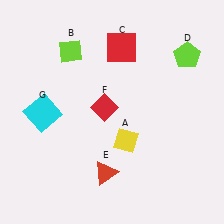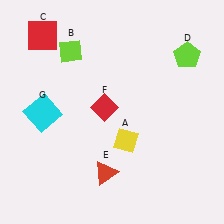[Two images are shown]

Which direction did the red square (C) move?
The red square (C) moved left.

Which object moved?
The red square (C) moved left.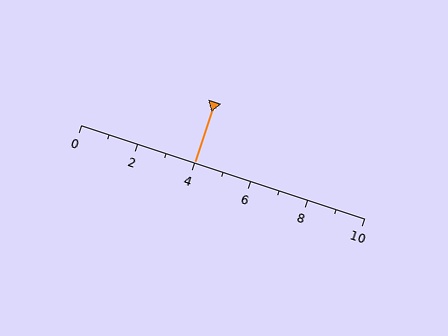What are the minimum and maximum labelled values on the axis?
The axis runs from 0 to 10.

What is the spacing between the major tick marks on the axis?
The major ticks are spaced 2 apart.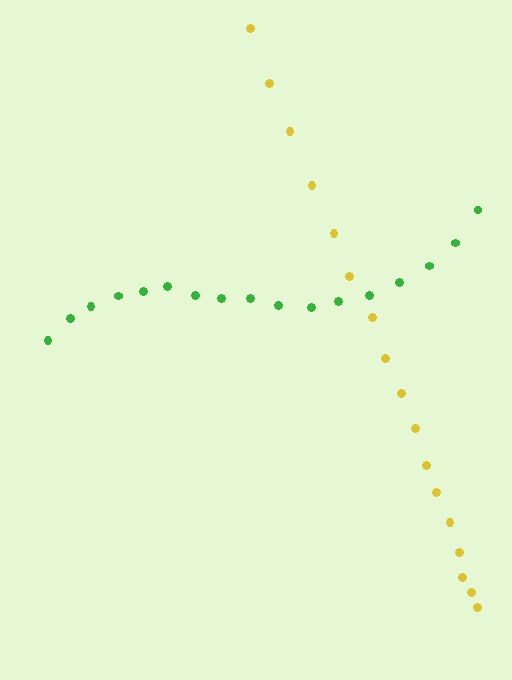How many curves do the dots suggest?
There are 2 distinct paths.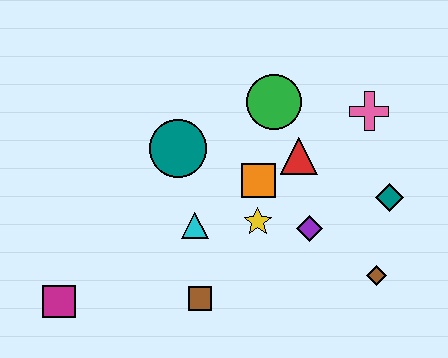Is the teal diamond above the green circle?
No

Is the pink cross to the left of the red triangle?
No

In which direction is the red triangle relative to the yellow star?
The red triangle is above the yellow star.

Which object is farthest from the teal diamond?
The magenta square is farthest from the teal diamond.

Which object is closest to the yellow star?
The orange square is closest to the yellow star.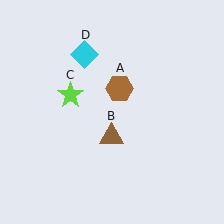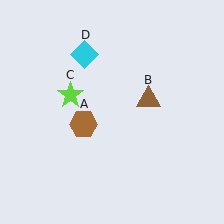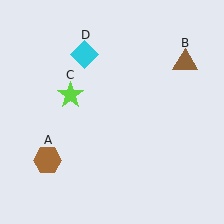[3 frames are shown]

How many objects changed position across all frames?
2 objects changed position: brown hexagon (object A), brown triangle (object B).